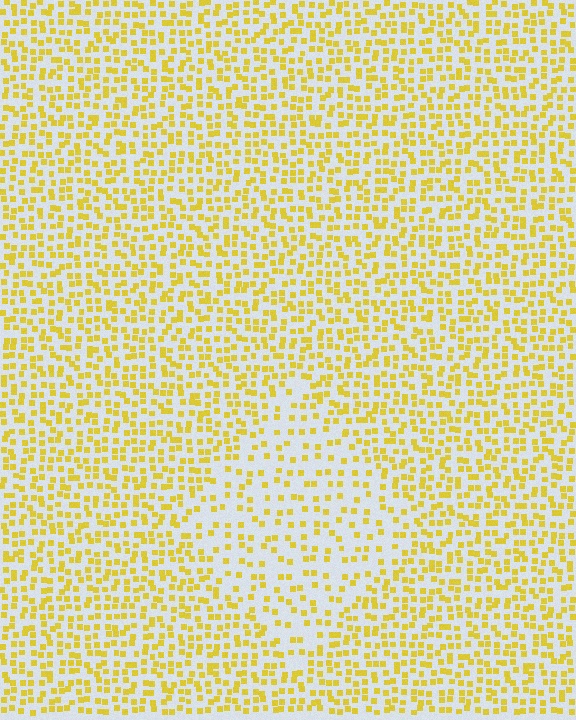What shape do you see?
I see a diamond.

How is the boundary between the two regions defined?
The boundary is defined by a change in element density (approximately 1.9x ratio). All elements are the same color, size, and shape.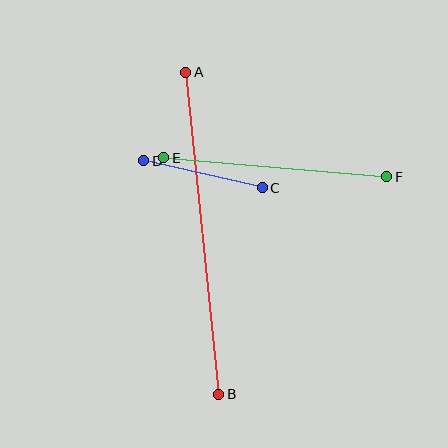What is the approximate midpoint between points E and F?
The midpoint is at approximately (275, 167) pixels.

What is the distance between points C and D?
The distance is approximately 122 pixels.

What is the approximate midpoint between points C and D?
The midpoint is at approximately (203, 174) pixels.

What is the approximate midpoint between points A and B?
The midpoint is at approximately (202, 233) pixels.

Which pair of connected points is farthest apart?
Points A and B are farthest apart.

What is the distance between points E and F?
The distance is approximately 224 pixels.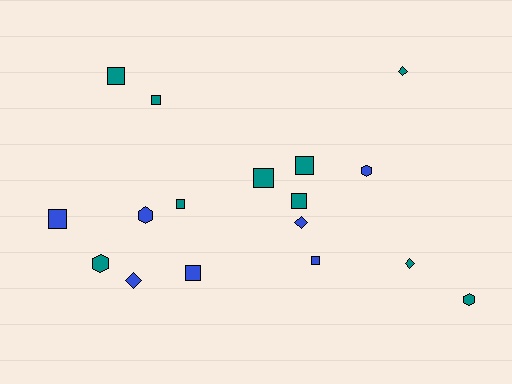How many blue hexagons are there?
There are 2 blue hexagons.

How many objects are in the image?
There are 17 objects.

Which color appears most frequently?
Teal, with 10 objects.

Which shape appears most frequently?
Square, with 9 objects.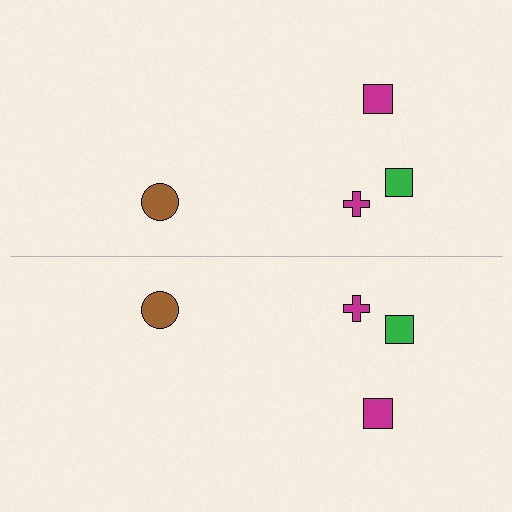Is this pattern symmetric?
Yes, this pattern has bilateral (reflection) symmetry.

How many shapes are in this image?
There are 8 shapes in this image.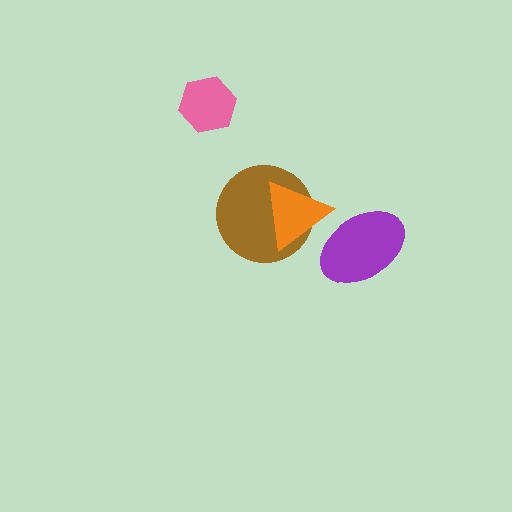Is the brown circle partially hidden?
Yes, it is partially covered by another shape.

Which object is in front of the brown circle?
The orange triangle is in front of the brown circle.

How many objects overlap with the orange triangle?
2 objects overlap with the orange triangle.